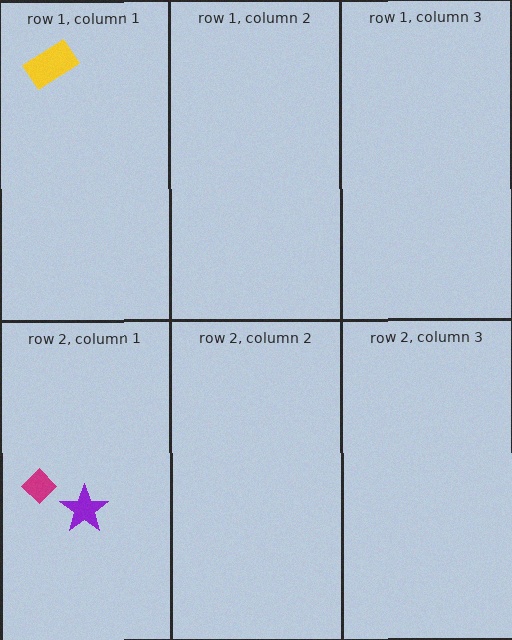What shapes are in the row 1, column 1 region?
The yellow rectangle.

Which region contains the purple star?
The row 2, column 1 region.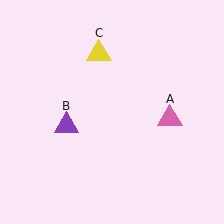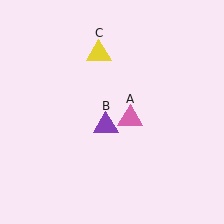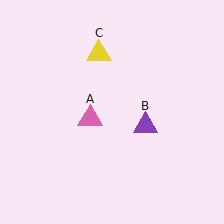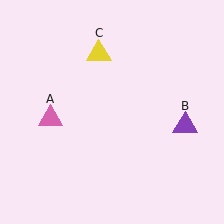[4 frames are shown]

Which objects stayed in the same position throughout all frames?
Yellow triangle (object C) remained stationary.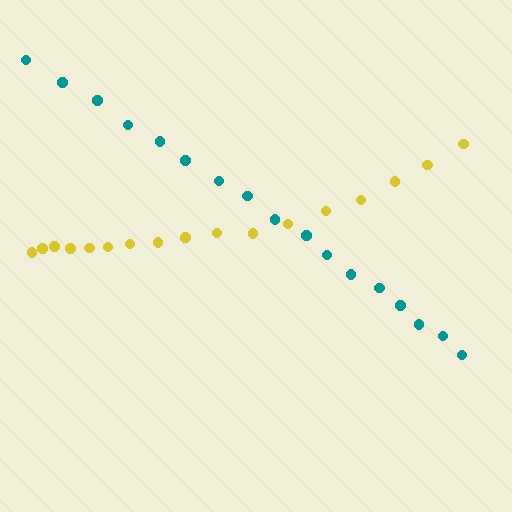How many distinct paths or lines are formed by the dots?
There are 2 distinct paths.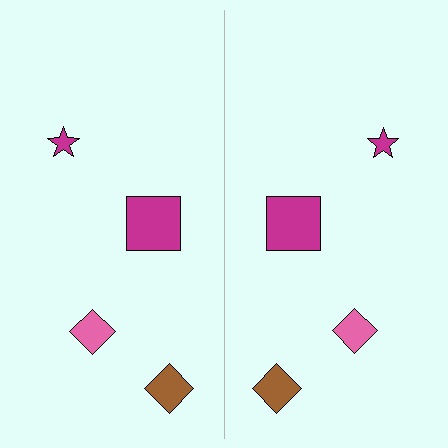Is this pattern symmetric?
Yes, this pattern has bilateral (reflection) symmetry.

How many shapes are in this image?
There are 8 shapes in this image.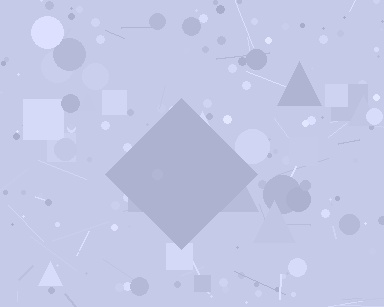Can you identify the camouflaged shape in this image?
The camouflaged shape is a diamond.